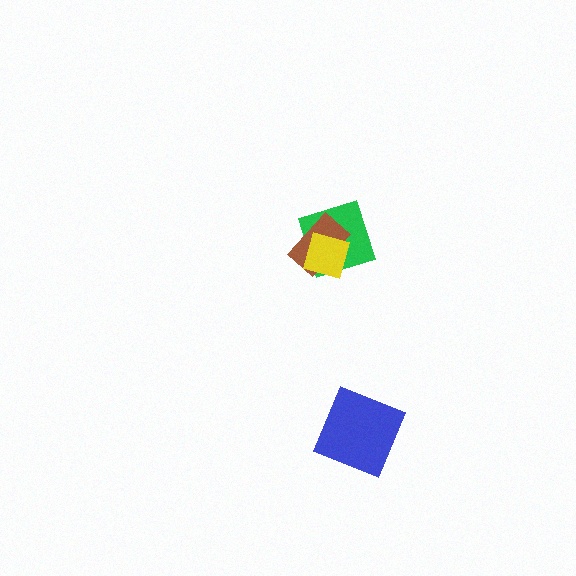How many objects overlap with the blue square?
0 objects overlap with the blue square.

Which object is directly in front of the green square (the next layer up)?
The brown rectangle is directly in front of the green square.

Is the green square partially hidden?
Yes, it is partially covered by another shape.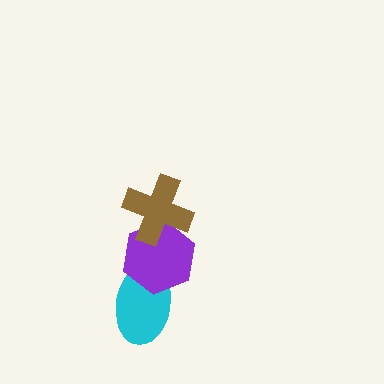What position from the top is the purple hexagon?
The purple hexagon is 2nd from the top.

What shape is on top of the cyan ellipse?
The purple hexagon is on top of the cyan ellipse.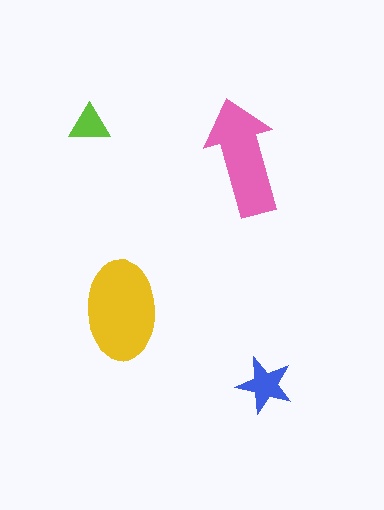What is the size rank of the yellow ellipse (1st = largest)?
1st.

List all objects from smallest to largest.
The lime triangle, the blue star, the pink arrow, the yellow ellipse.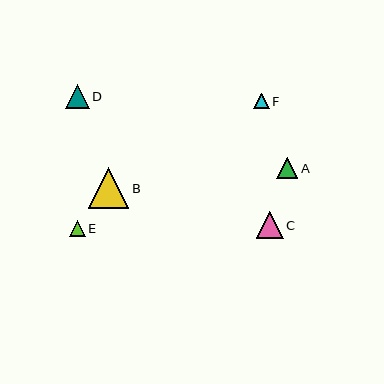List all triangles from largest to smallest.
From largest to smallest: B, C, D, A, E, F.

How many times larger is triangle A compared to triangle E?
Triangle A is approximately 1.3 times the size of triangle E.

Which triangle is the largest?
Triangle B is the largest with a size of approximately 40 pixels.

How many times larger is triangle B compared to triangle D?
Triangle B is approximately 1.7 times the size of triangle D.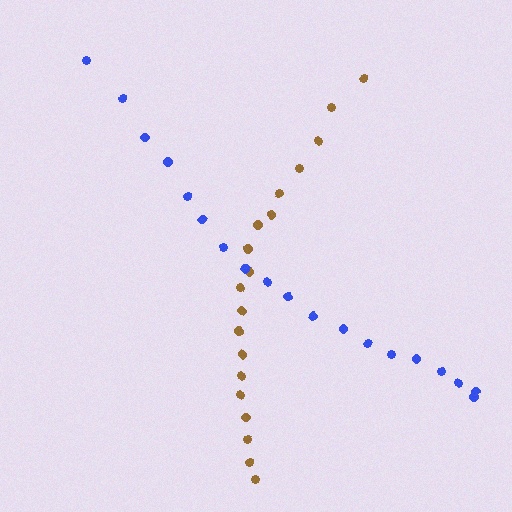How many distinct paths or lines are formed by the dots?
There are 2 distinct paths.